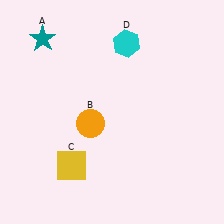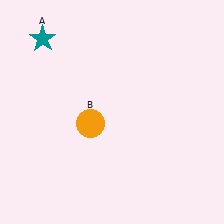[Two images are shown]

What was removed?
The yellow square (C), the cyan hexagon (D) were removed in Image 2.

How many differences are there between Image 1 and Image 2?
There are 2 differences between the two images.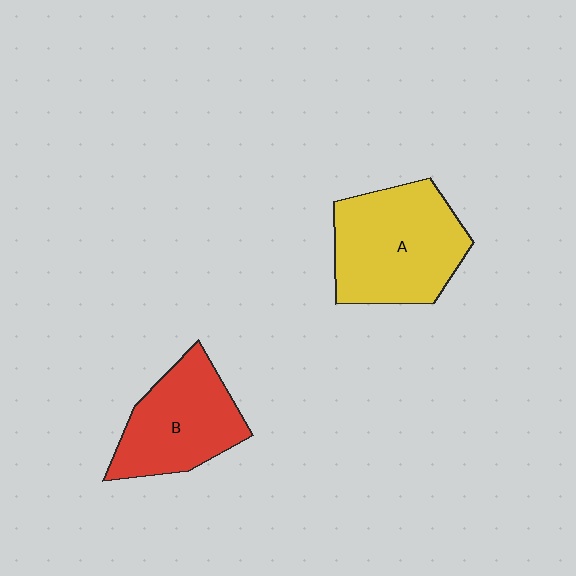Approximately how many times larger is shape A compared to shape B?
Approximately 1.3 times.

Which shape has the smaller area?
Shape B (red).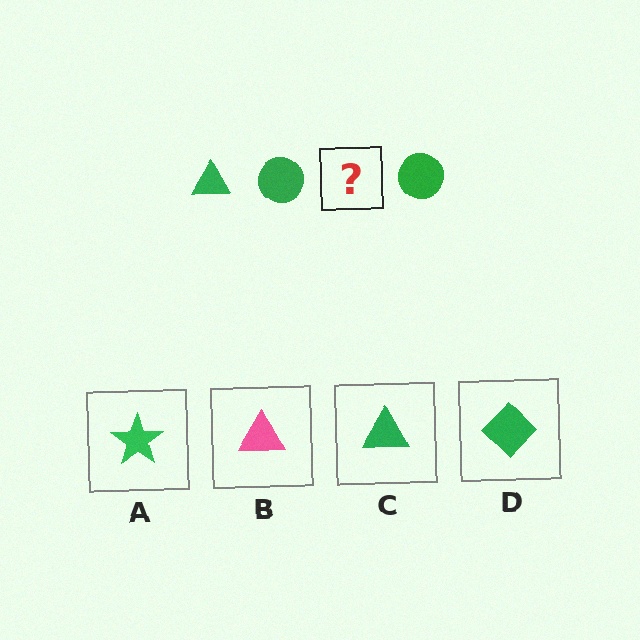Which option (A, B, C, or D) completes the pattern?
C.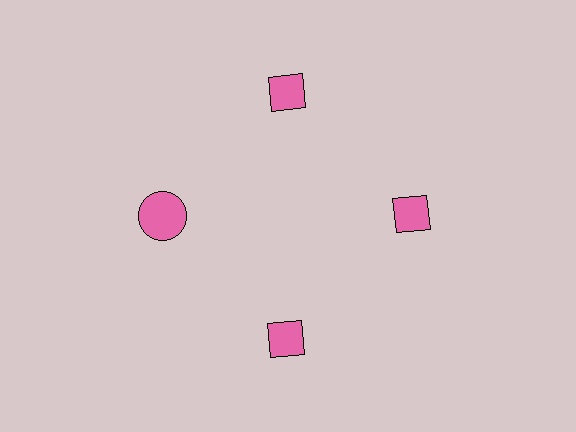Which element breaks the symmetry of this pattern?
The pink circle at roughly the 9 o'clock position breaks the symmetry. All other shapes are pink diamonds.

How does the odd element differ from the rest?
It has a different shape: circle instead of diamond.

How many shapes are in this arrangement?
There are 4 shapes arranged in a ring pattern.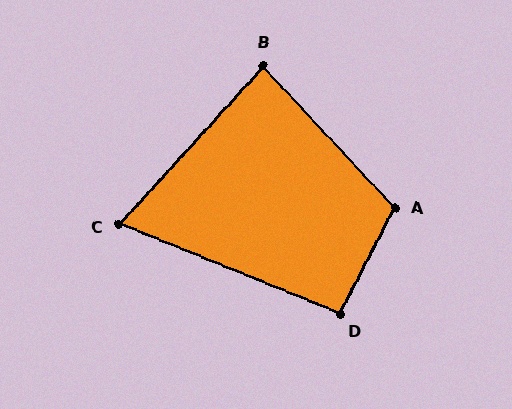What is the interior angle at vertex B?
Approximately 85 degrees (approximately right).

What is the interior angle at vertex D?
Approximately 95 degrees (approximately right).